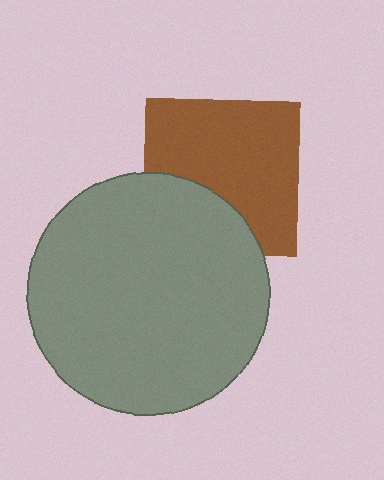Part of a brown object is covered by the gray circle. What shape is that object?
It is a square.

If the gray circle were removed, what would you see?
You would see the complete brown square.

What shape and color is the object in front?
The object in front is a gray circle.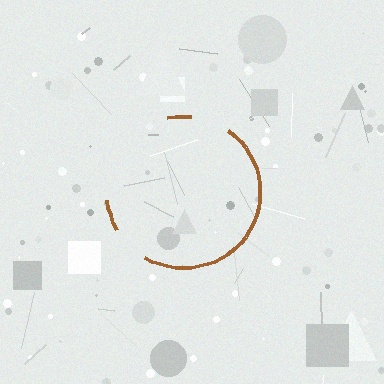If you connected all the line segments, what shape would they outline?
They would outline a circle.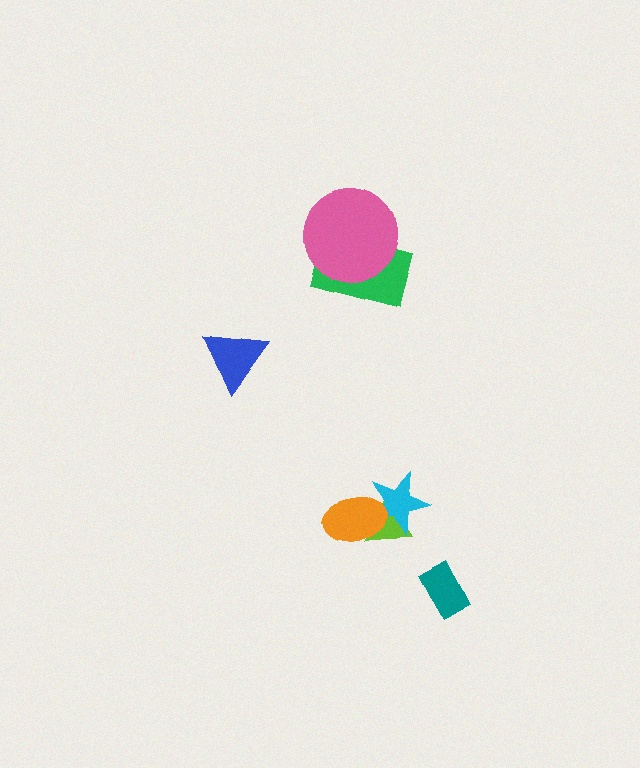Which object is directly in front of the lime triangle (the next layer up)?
The cyan star is directly in front of the lime triangle.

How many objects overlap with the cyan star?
2 objects overlap with the cyan star.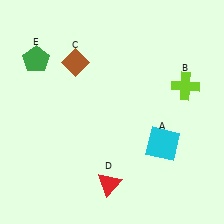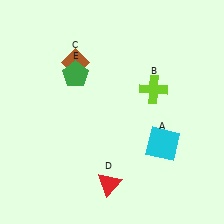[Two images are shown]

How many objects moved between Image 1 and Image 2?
2 objects moved between the two images.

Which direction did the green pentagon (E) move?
The green pentagon (E) moved right.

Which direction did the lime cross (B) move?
The lime cross (B) moved left.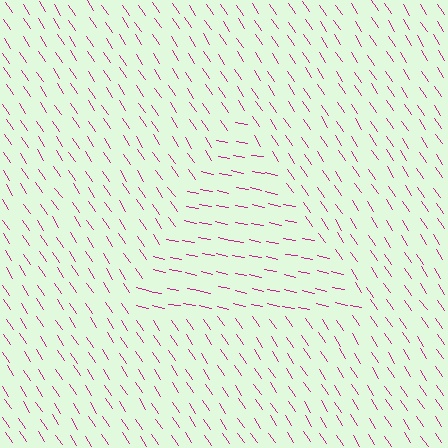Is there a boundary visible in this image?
Yes, there is a texture boundary formed by a change in line orientation.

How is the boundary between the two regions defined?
The boundary is defined purely by a change in line orientation (approximately 45 degrees difference). All lines are the same color and thickness.